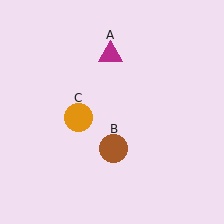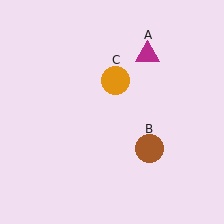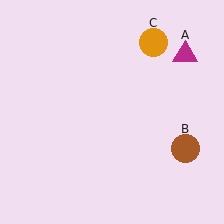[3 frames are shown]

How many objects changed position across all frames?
3 objects changed position: magenta triangle (object A), brown circle (object B), orange circle (object C).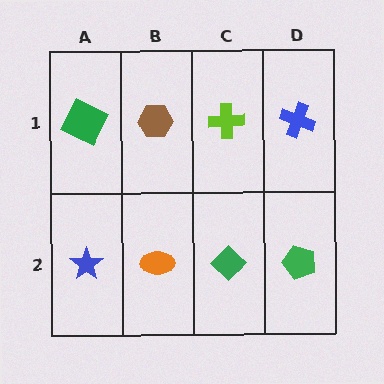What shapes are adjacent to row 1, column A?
A blue star (row 2, column A), a brown hexagon (row 1, column B).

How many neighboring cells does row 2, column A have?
2.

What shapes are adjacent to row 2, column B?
A brown hexagon (row 1, column B), a blue star (row 2, column A), a green diamond (row 2, column C).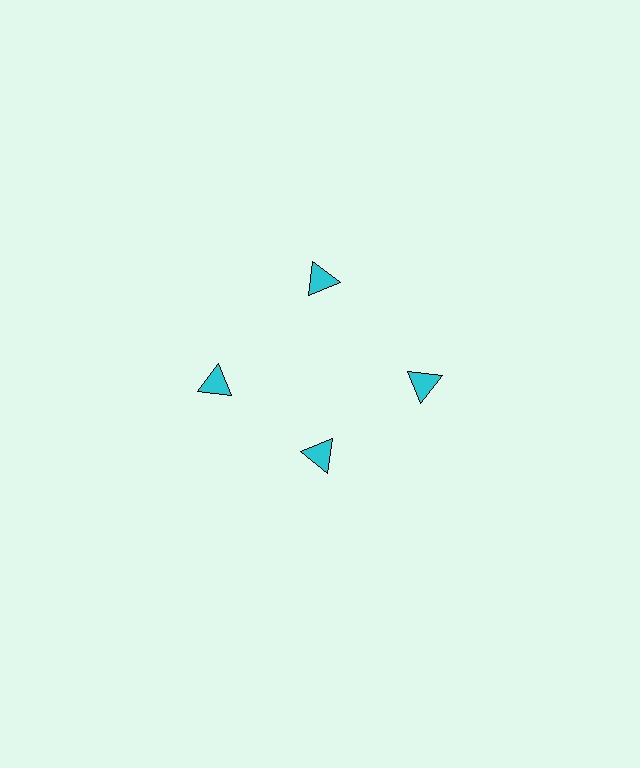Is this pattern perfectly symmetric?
No. The 4 cyan triangles are arranged in a ring, but one element near the 6 o'clock position is pulled inward toward the center, breaking the 4-fold rotational symmetry.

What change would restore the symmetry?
The symmetry would be restored by moving it outward, back onto the ring so that all 4 triangles sit at equal angles and equal distance from the center.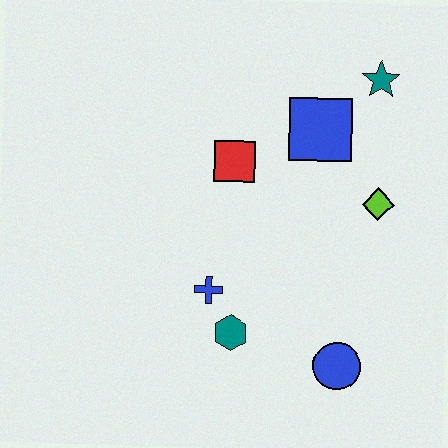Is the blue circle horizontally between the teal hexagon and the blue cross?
No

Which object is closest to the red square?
The blue square is closest to the red square.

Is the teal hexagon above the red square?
No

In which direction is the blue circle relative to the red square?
The blue circle is below the red square.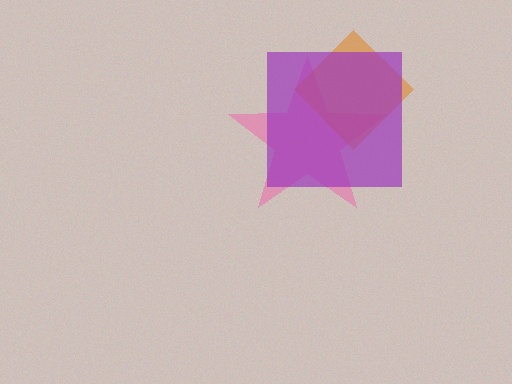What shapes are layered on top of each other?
The layered shapes are: a pink star, an orange diamond, a purple square.